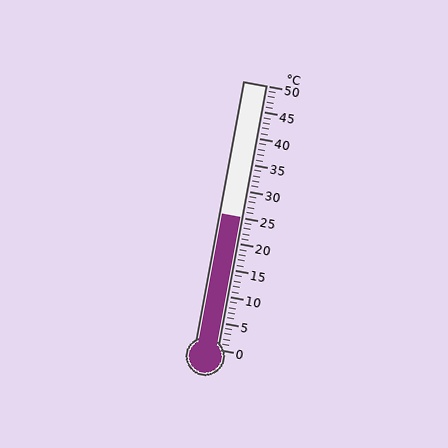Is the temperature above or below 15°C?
The temperature is above 15°C.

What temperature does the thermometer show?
The thermometer shows approximately 25°C.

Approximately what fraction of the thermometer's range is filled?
The thermometer is filled to approximately 50% of its range.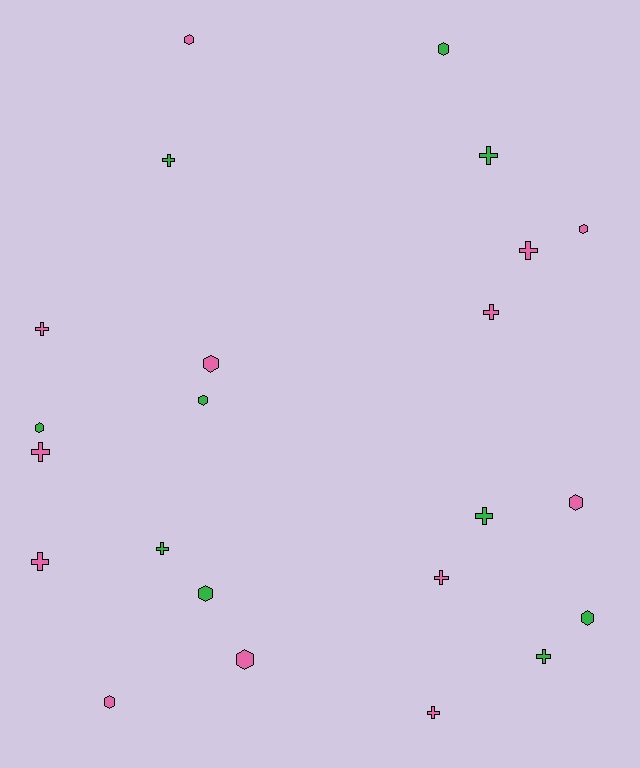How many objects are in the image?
There are 23 objects.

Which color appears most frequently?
Pink, with 13 objects.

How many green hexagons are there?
There are 5 green hexagons.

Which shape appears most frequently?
Cross, with 12 objects.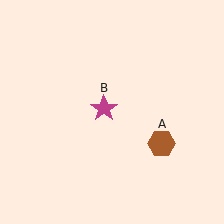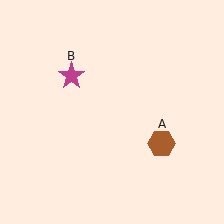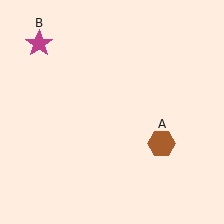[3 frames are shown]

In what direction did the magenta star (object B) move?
The magenta star (object B) moved up and to the left.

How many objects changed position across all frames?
1 object changed position: magenta star (object B).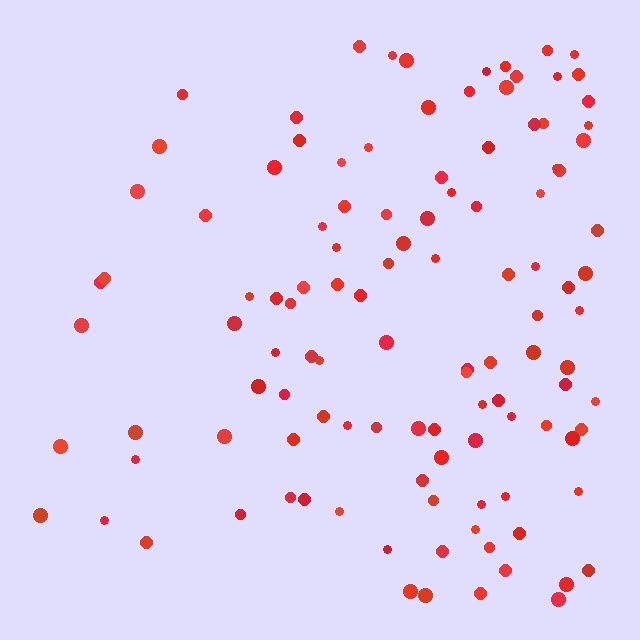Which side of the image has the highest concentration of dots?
The right.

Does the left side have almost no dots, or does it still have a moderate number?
Still a moderate number, just noticeably fewer than the right.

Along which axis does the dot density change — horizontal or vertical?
Horizontal.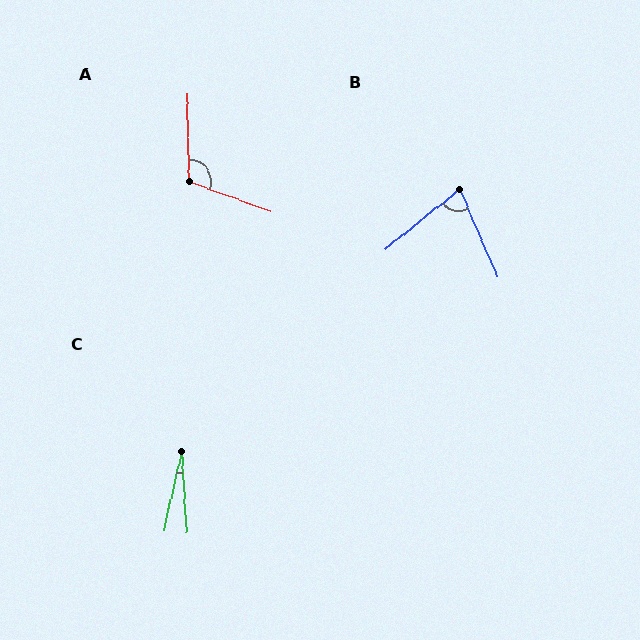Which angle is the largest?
A, at approximately 111 degrees.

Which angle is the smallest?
C, at approximately 16 degrees.